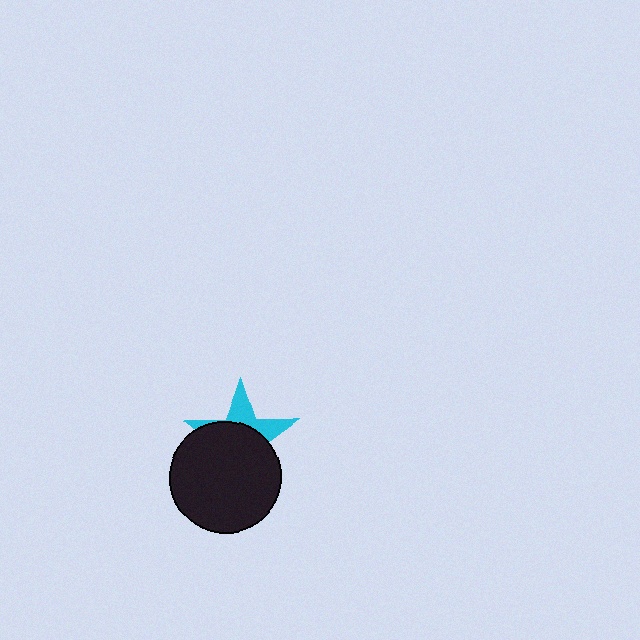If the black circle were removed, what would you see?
You would see the complete cyan star.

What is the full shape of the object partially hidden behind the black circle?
The partially hidden object is a cyan star.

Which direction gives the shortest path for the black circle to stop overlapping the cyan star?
Moving down gives the shortest separation.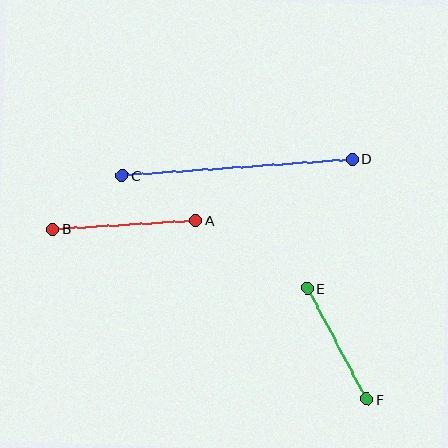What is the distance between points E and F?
The distance is approximately 126 pixels.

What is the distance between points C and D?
The distance is approximately 231 pixels.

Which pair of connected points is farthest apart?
Points C and D are farthest apart.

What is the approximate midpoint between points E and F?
The midpoint is at approximately (337, 344) pixels.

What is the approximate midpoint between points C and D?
The midpoint is at approximately (237, 167) pixels.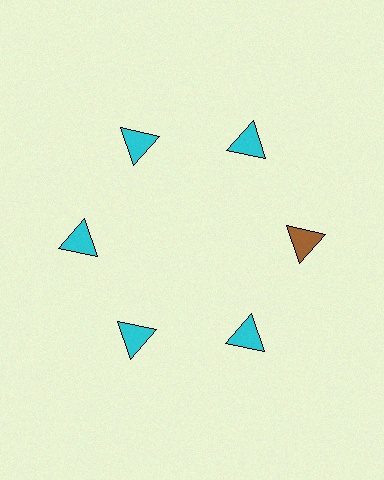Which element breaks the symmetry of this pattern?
The brown triangle at roughly the 3 o'clock position breaks the symmetry. All other shapes are cyan triangles.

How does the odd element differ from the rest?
It has a different color: brown instead of cyan.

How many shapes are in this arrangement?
There are 6 shapes arranged in a ring pattern.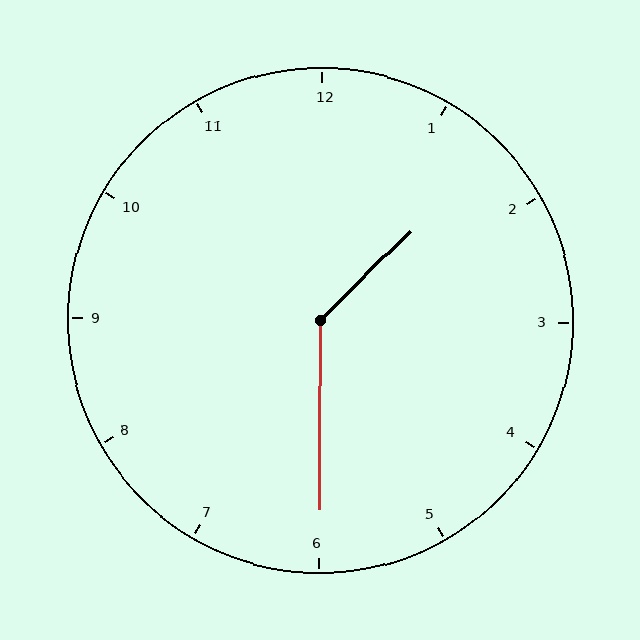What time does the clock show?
1:30.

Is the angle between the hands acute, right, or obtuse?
It is obtuse.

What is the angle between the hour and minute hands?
Approximately 135 degrees.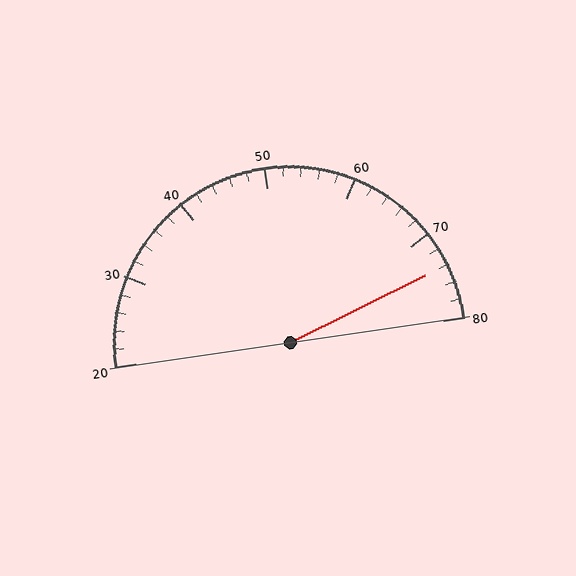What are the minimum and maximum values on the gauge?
The gauge ranges from 20 to 80.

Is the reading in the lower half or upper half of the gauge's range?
The reading is in the upper half of the range (20 to 80).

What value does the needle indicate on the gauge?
The needle indicates approximately 74.